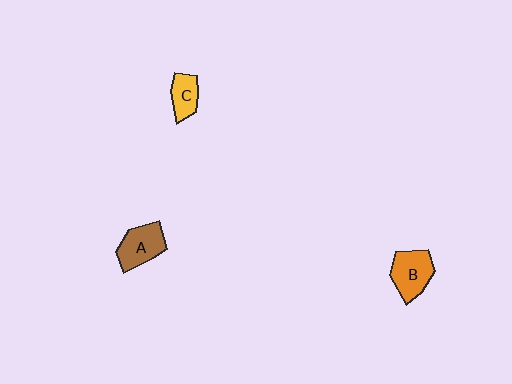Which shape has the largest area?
Shape B (orange).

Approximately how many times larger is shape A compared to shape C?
Approximately 1.5 times.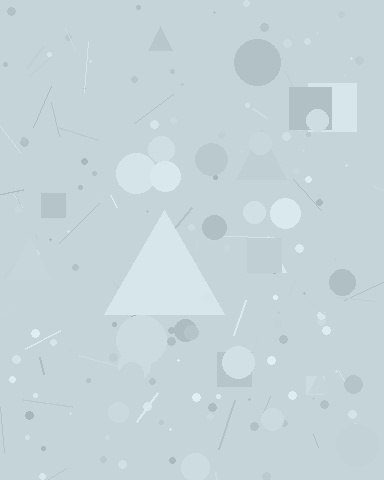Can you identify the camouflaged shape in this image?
The camouflaged shape is a triangle.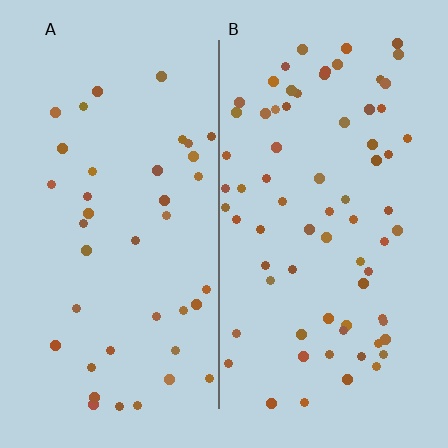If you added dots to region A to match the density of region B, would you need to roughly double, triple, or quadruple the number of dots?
Approximately double.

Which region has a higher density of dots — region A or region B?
B (the right).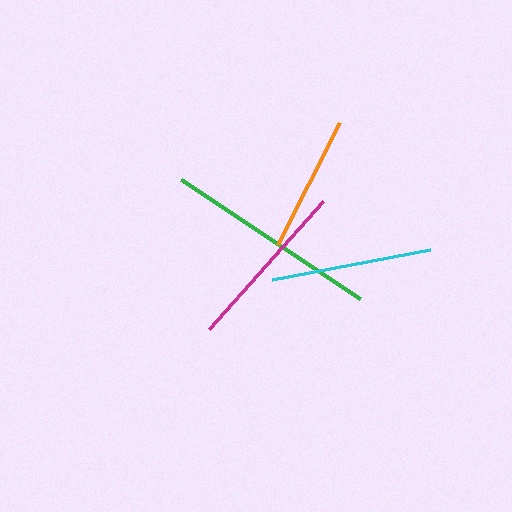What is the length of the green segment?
The green segment is approximately 215 pixels long.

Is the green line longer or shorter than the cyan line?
The green line is longer than the cyan line.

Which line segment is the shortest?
The orange line is the shortest at approximately 137 pixels.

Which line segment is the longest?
The green line is the longest at approximately 215 pixels.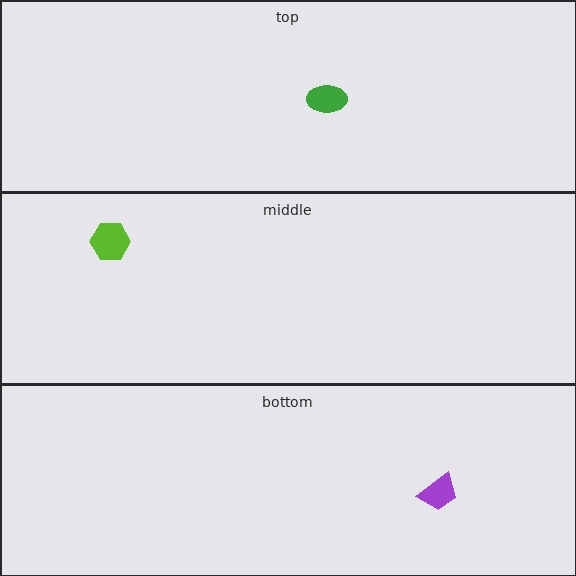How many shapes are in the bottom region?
1.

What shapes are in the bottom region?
The purple trapezoid.